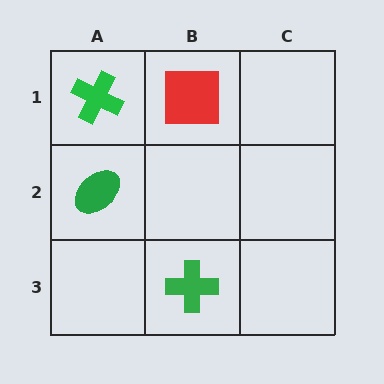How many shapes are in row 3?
1 shape.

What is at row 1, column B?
A red square.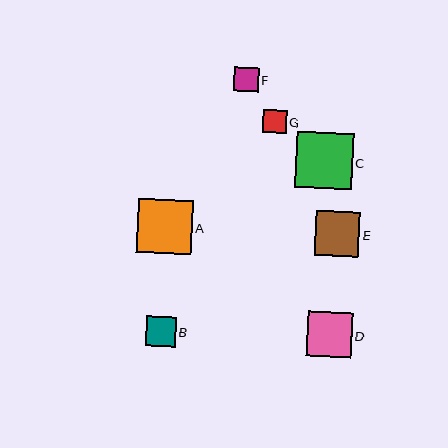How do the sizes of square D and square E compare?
Square D and square E are approximately the same size.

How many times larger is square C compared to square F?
Square C is approximately 2.3 times the size of square F.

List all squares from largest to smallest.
From largest to smallest: C, A, D, E, B, F, G.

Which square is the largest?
Square C is the largest with a size of approximately 56 pixels.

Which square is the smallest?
Square G is the smallest with a size of approximately 24 pixels.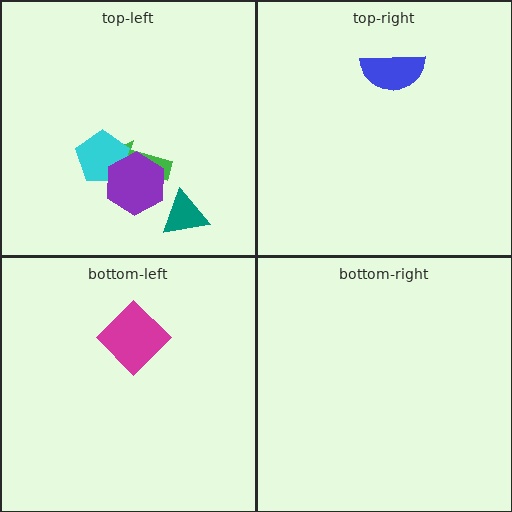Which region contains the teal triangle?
The top-left region.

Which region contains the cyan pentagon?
The top-left region.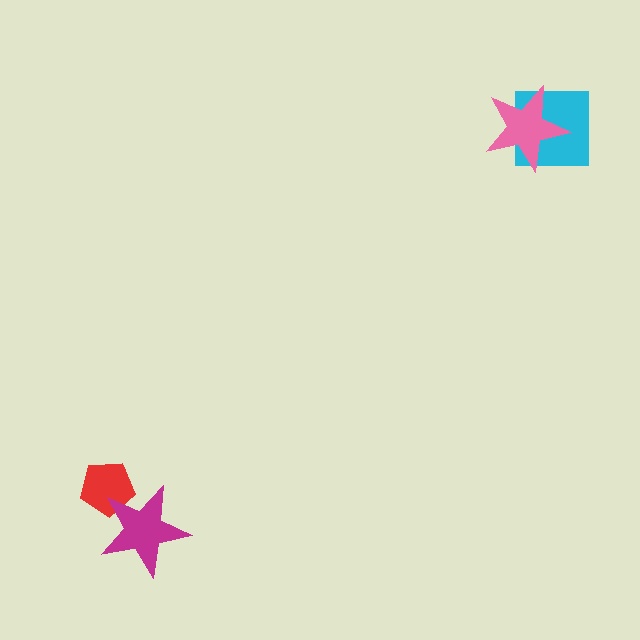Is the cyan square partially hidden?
Yes, it is partially covered by another shape.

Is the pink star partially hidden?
No, no other shape covers it.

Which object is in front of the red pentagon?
The magenta star is in front of the red pentagon.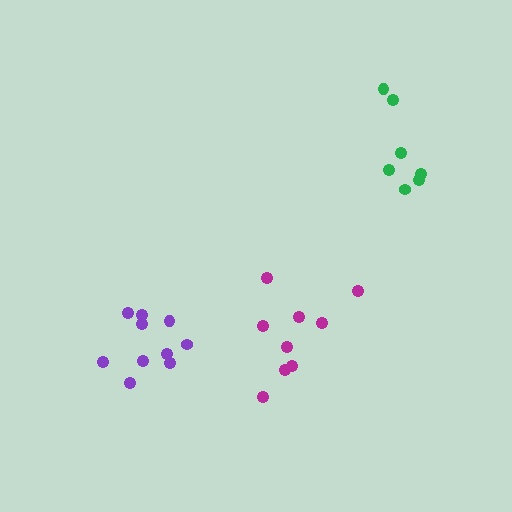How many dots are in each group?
Group 1: 10 dots, Group 2: 9 dots, Group 3: 7 dots (26 total).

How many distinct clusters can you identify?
There are 3 distinct clusters.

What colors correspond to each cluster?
The clusters are colored: purple, magenta, green.